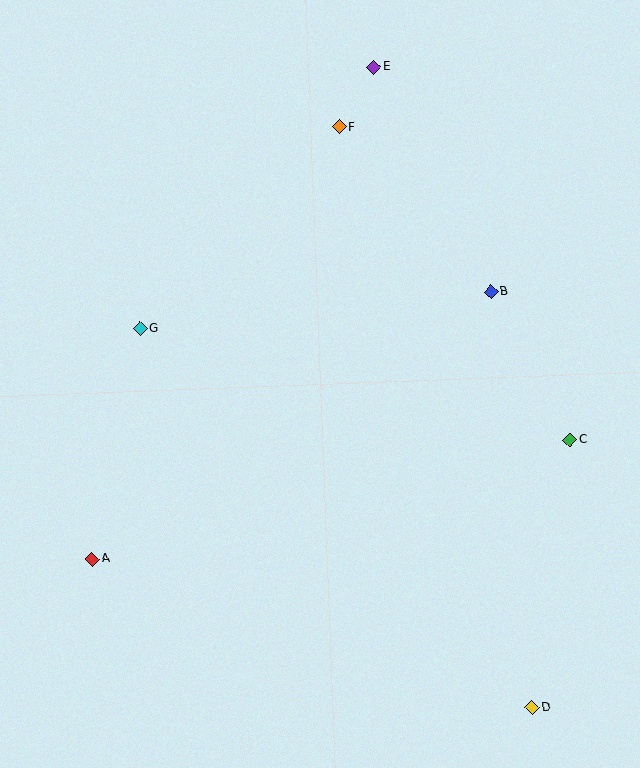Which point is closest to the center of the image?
Point G at (140, 329) is closest to the center.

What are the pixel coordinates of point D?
Point D is at (532, 707).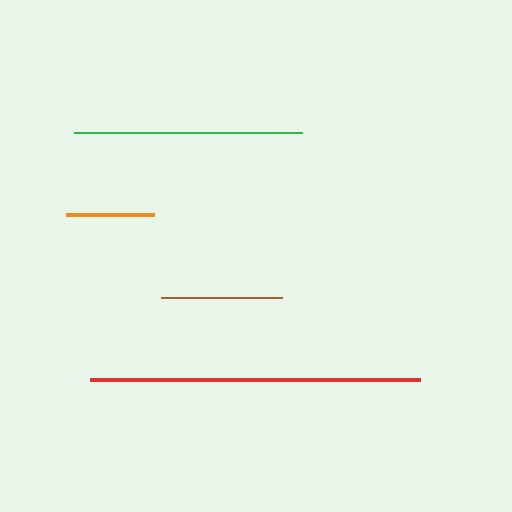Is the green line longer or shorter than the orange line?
The green line is longer than the orange line.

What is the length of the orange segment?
The orange segment is approximately 88 pixels long.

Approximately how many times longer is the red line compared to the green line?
The red line is approximately 1.4 times the length of the green line.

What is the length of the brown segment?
The brown segment is approximately 120 pixels long.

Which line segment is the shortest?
The orange line is the shortest at approximately 88 pixels.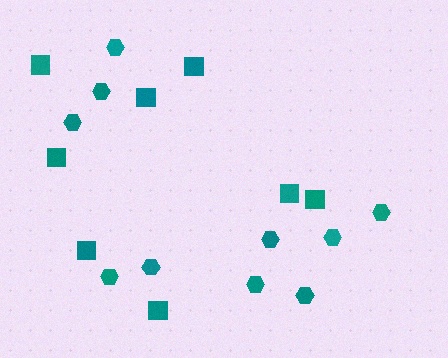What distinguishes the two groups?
There are 2 groups: one group of hexagons (10) and one group of squares (8).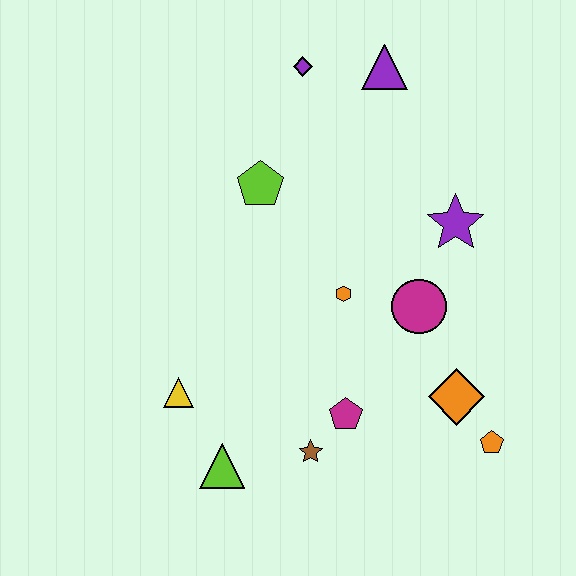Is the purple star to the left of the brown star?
No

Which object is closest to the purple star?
The magenta circle is closest to the purple star.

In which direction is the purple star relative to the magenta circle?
The purple star is above the magenta circle.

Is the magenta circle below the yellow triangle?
No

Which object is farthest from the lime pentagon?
The orange pentagon is farthest from the lime pentagon.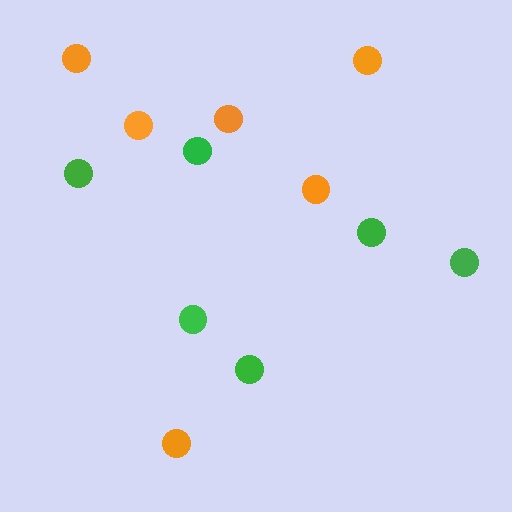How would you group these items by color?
There are 2 groups: one group of orange circles (6) and one group of green circles (6).